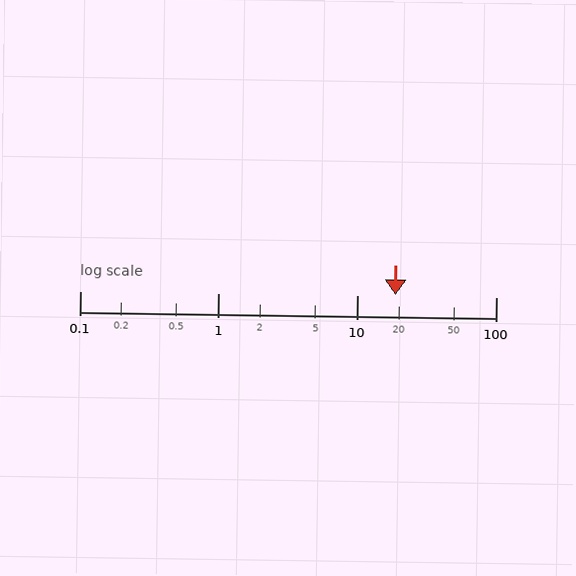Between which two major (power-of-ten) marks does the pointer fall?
The pointer is between 10 and 100.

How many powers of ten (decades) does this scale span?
The scale spans 3 decades, from 0.1 to 100.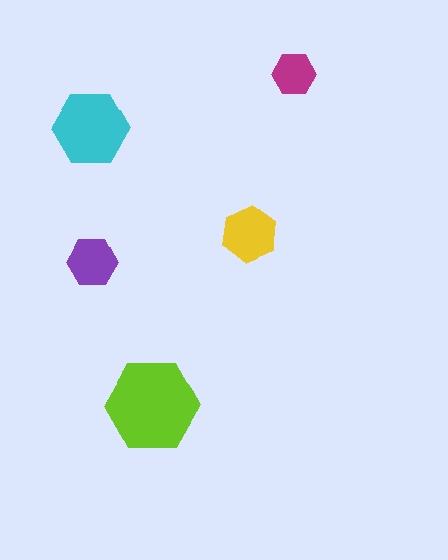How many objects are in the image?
There are 5 objects in the image.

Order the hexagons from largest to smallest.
the lime one, the cyan one, the yellow one, the purple one, the magenta one.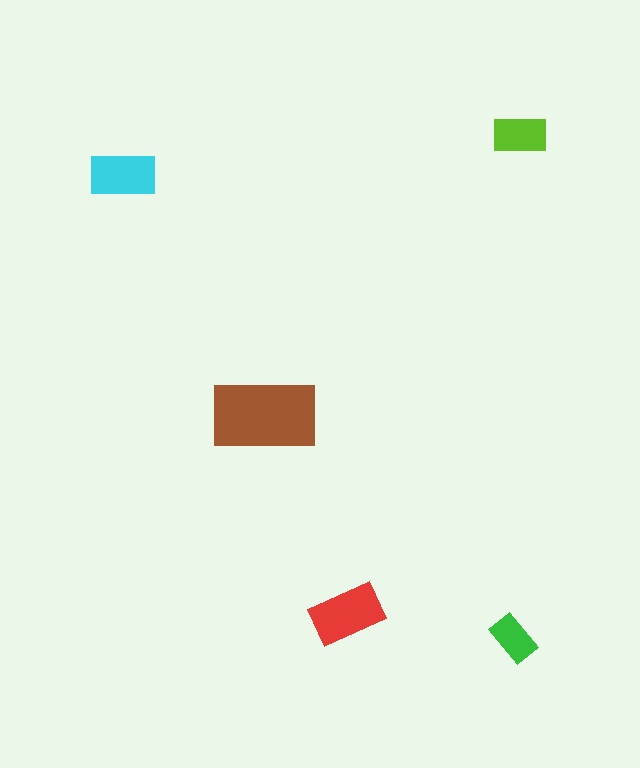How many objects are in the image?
There are 5 objects in the image.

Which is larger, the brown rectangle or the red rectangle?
The brown one.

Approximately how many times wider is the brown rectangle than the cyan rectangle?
About 1.5 times wider.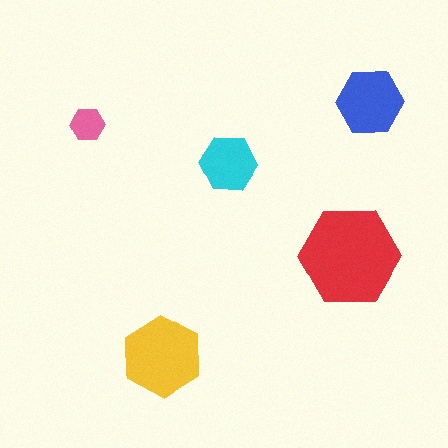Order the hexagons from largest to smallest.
the red one, the yellow one, the blue one, the cyan one, the pink one.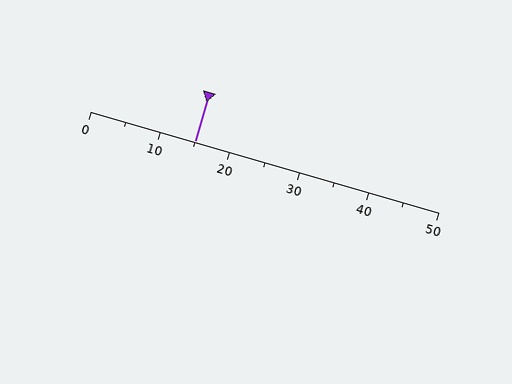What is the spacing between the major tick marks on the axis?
The major ticks are spaced 10 apart.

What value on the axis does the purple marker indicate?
The marker indicates approximately 15.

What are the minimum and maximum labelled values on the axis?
The axis runs from 0 to 50.